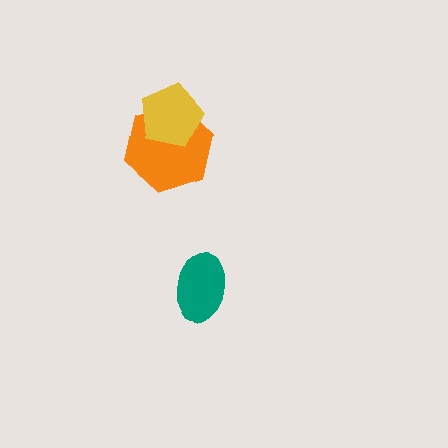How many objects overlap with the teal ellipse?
0 objects overlap with the teal ellipse.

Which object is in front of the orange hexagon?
The yellow pentagon is in front of the orange hexagon.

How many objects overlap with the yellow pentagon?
1 object overlaps with the yellow pentagon.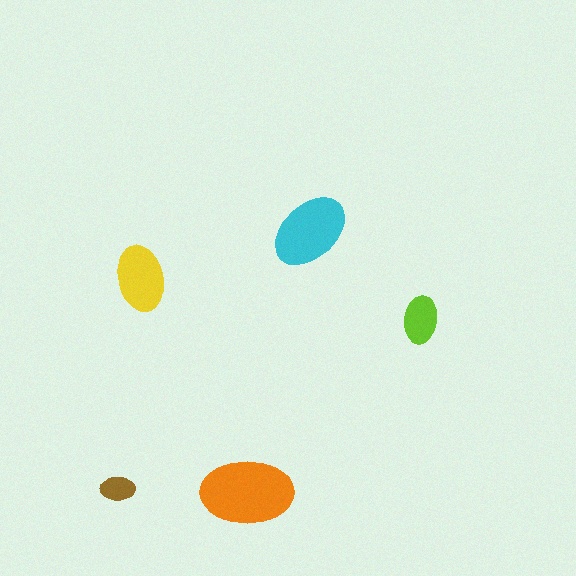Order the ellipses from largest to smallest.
the orange one, the cyan one, the yellow one, the lime one, the brown one.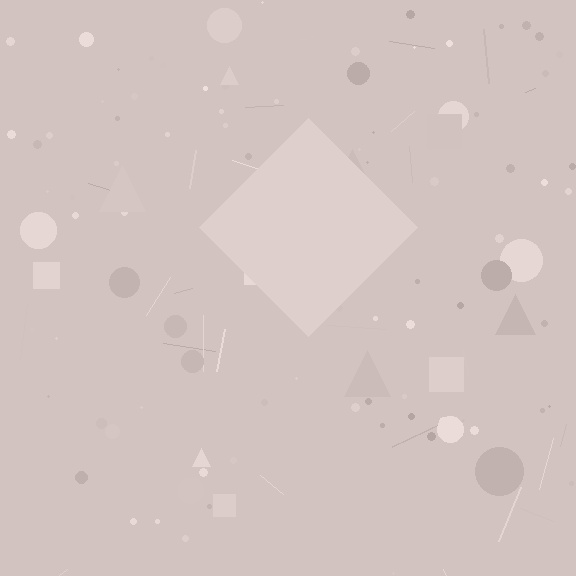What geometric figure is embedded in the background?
A diamond is embedded in the background.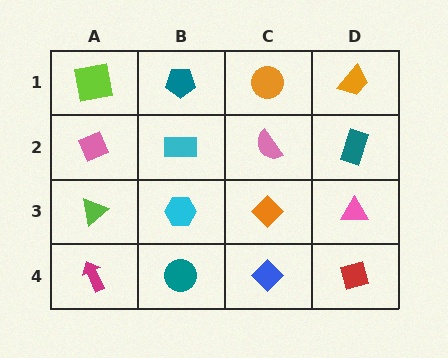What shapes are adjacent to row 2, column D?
An orange trapezoid (row 1, column D), a pink triangle (row 3, column D), a pink semicircle (row 2, column C).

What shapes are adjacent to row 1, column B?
A cyan rectangle (row 2, column B), a lime square (row 1, column A), an orange circle (row 1, column C).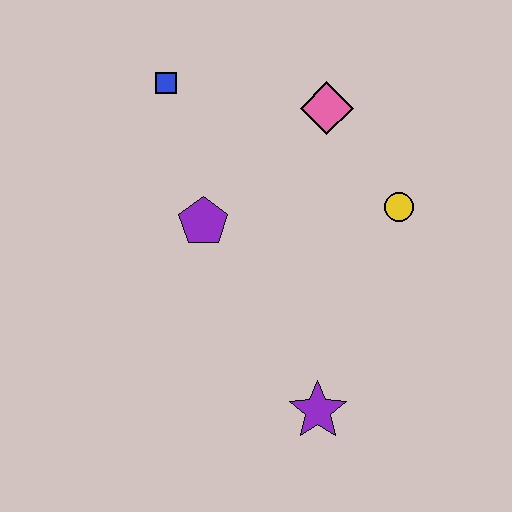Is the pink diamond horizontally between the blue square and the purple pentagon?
No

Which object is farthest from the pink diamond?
The purple star is farthest from the pink diamond.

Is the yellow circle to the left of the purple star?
No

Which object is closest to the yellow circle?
The pink diamond is closest to the yellow circle.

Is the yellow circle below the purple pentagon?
No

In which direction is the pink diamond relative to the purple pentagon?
The pink diamond is to the right of the purple pentagon.